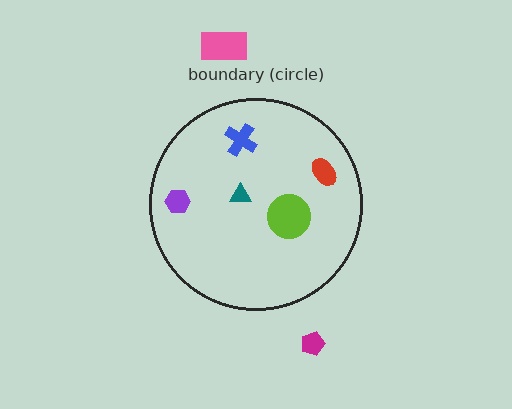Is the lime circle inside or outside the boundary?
Inside.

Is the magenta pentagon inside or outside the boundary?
Outside.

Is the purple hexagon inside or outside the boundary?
Inside.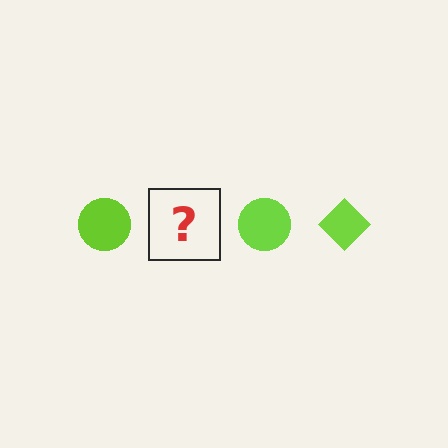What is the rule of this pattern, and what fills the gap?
The rule is that the pattern cycles through circle, diamond shapes in lime. The gap should be filled with a lime diamond.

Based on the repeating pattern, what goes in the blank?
The blank should be a lime diamond.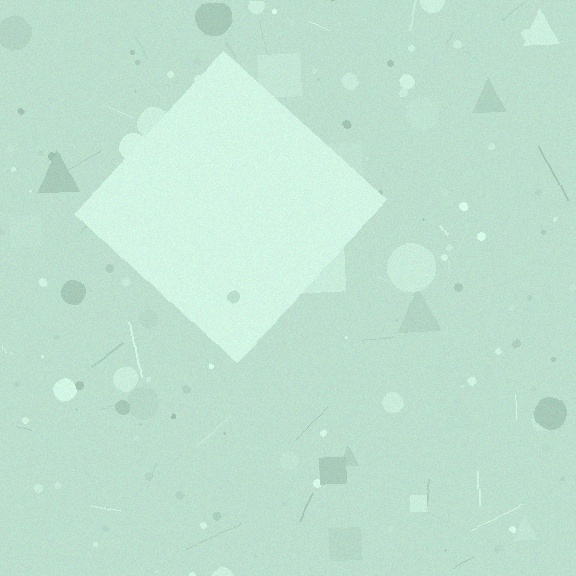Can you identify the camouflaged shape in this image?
The camouflaged shape is a diamond.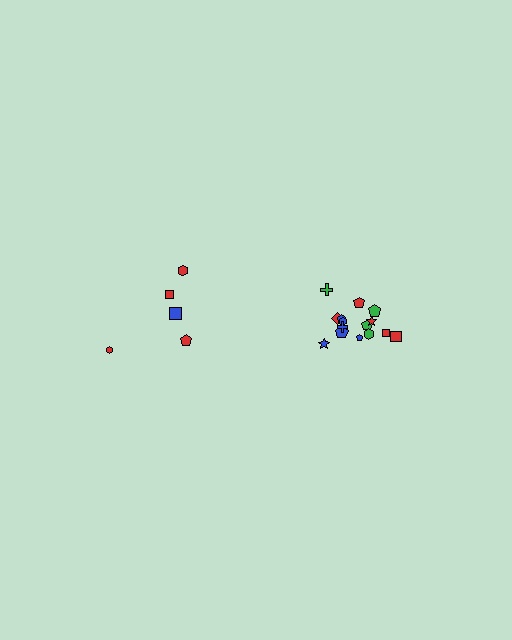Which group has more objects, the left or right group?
The right group.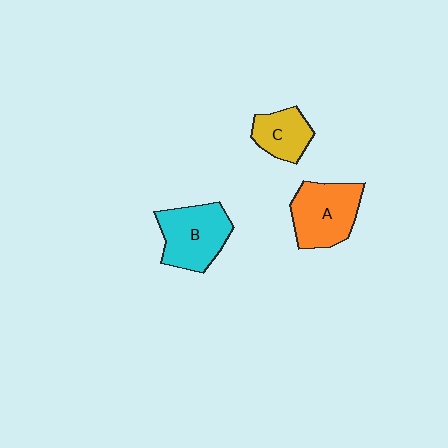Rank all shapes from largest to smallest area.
From largest to smallest: A (orange), B (cyan), C (yellow).